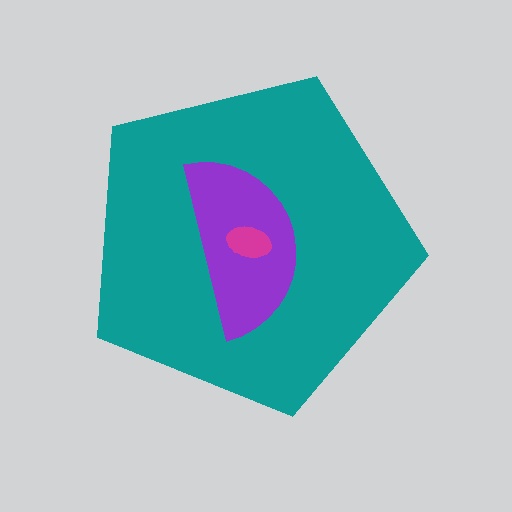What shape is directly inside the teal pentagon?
The purple semicircle.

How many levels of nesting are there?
3.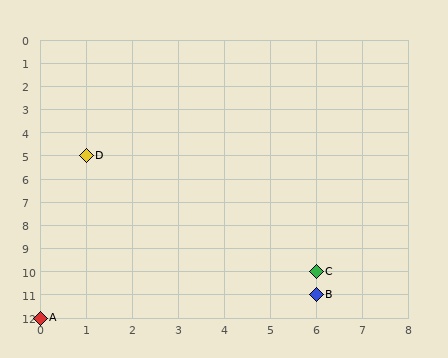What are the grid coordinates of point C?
Point C is at grid coordinates (6, 10).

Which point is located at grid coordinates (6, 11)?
Point B is at (6, 11).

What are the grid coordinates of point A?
Point A is at grid coordinates (0, 12).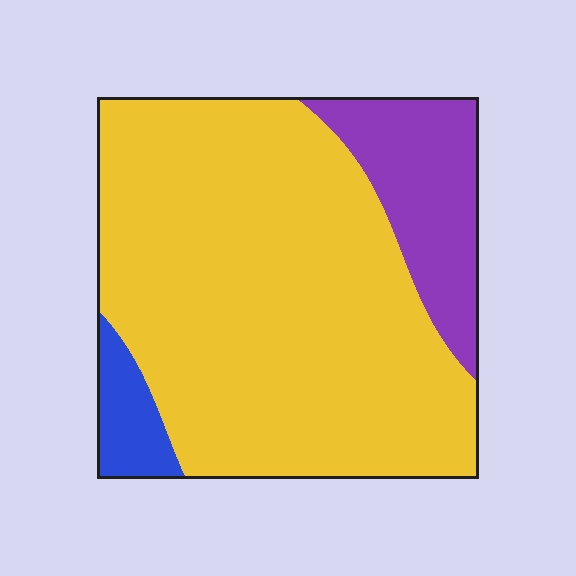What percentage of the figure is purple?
Purple covers around 15% of the figure.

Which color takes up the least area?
Blue, at roughly 5%.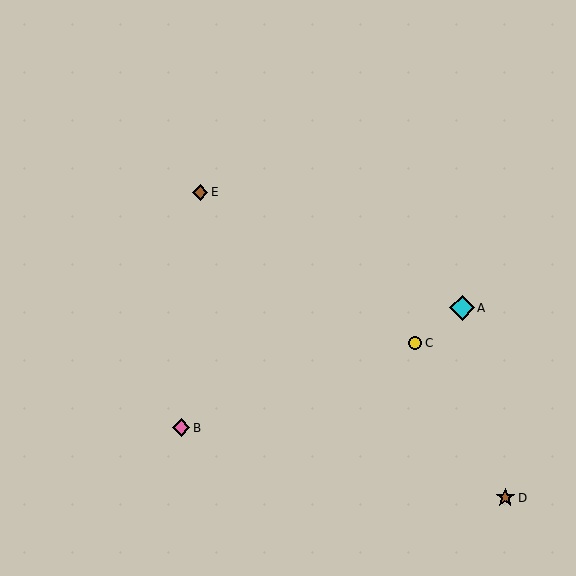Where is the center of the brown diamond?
The center of the brown diamond is at (200, 192).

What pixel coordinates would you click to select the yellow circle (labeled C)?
Click at (415, 343) to select the yellow circle C.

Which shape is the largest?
The cyan diamond (labeled A) is the largest.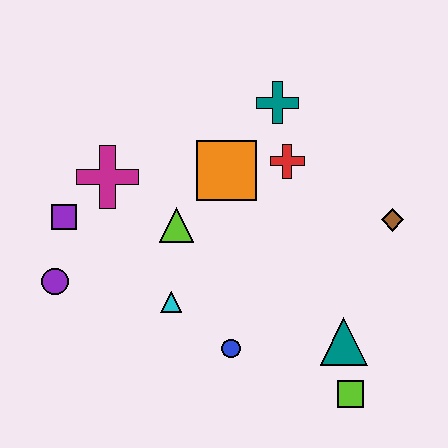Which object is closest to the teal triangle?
The lime square is closest to the teal triangle.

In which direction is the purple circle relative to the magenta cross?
The purple circle is below the magenta cross.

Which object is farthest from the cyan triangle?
The brown diamond is farthest from the cyan triangle.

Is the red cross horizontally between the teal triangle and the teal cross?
Yes